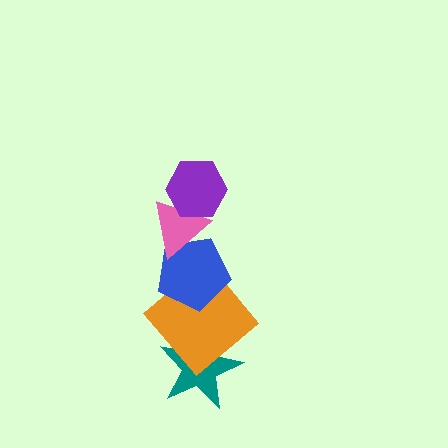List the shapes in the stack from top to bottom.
From top to bottom: the purple hexagon, the pink triangle, the blue pentagon, the orange diamond, the teal star.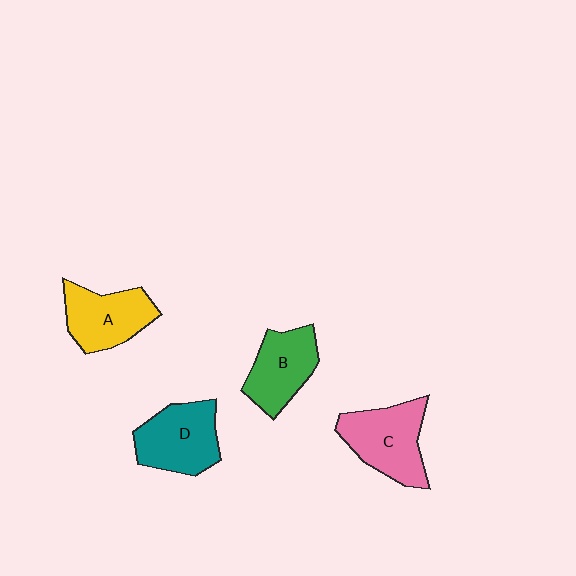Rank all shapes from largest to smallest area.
From largest to smallest: C (pink), D (teal), A (yellow), B (green).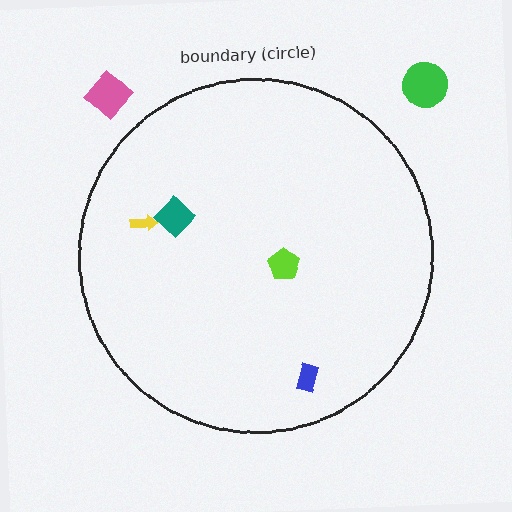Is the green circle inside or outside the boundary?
Outside.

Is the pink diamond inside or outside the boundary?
Outside.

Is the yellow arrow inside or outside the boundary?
Inside.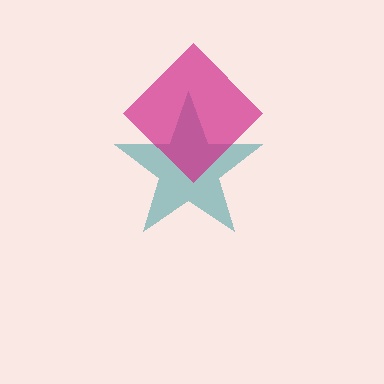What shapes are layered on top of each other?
The layered shapes are: a teal star, a magenta diamond.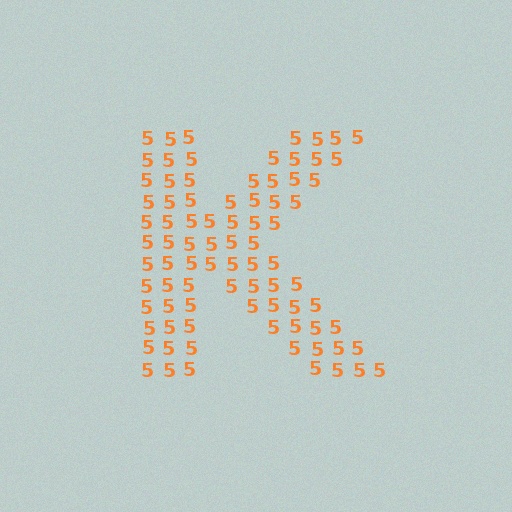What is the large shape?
The large shape is the letter K.